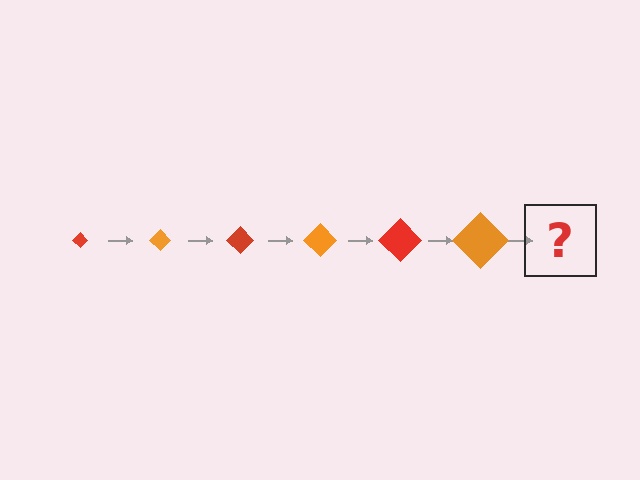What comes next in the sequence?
The next element should be a red diamond, larger than the previous one.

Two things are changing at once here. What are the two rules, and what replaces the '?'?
The two rules are that the diamond grows larger each step and the color cycles through red and orange. The '?' should be a red diamond, larger than the previous one.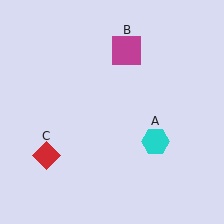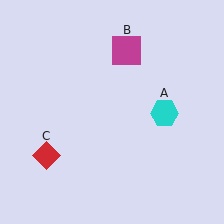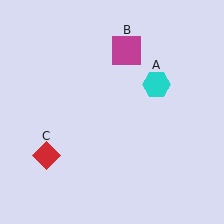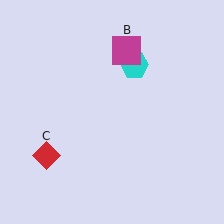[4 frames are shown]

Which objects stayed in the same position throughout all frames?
Magenta square (object B) and red diamond (object C) remained stationary.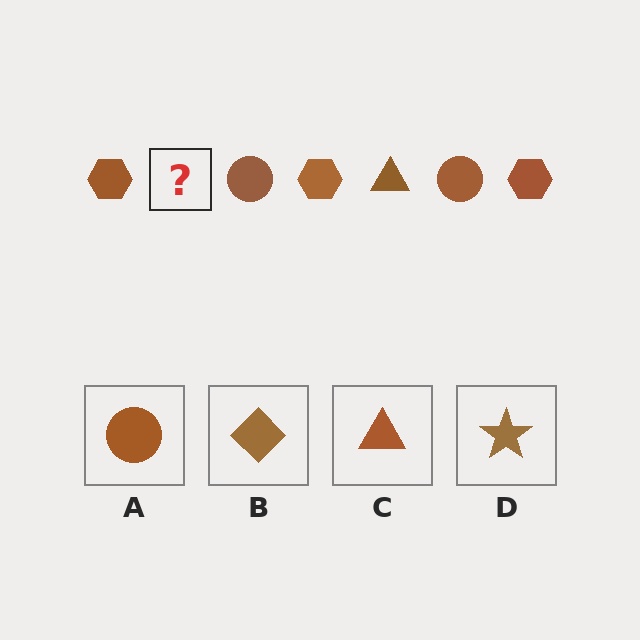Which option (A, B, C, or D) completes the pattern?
C.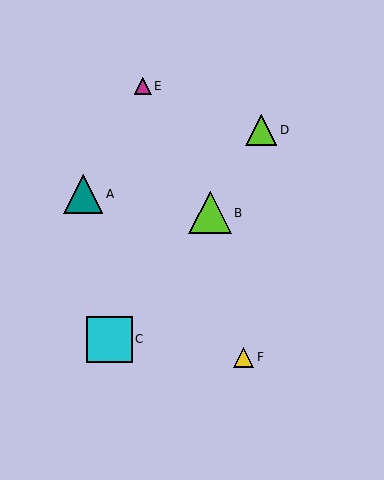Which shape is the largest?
The cyan square (labeled C) is the largest.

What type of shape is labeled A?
Shape A is a teal triangle.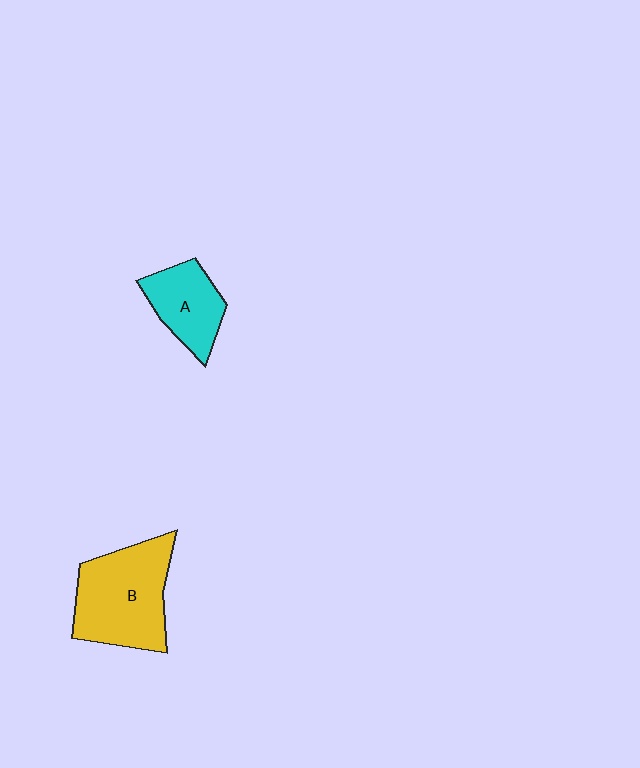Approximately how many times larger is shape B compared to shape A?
Approximately 1.7 times.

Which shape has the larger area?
Shape B (yellow).